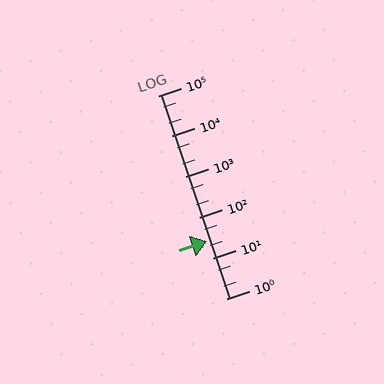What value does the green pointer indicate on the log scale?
The pointer indicates approximately 26.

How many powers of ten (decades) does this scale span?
The scale spans 5 decades, from 1 to 100000.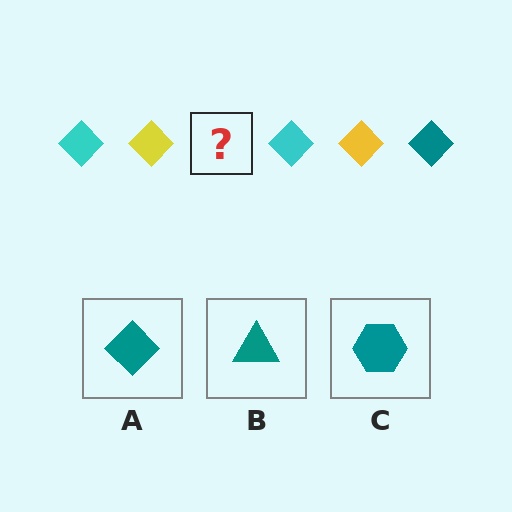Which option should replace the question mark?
Option A.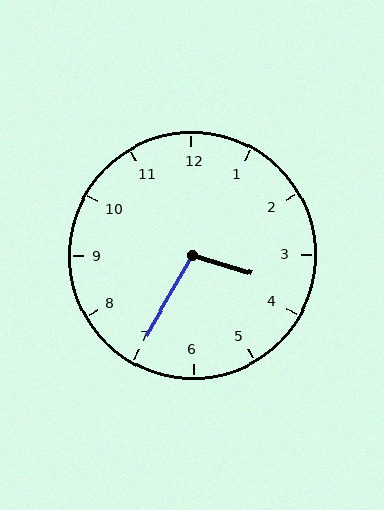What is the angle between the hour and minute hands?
Approximately 102 degrees.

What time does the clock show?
3:35.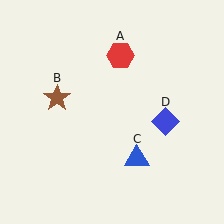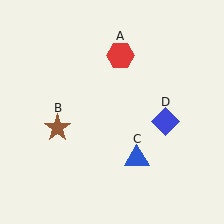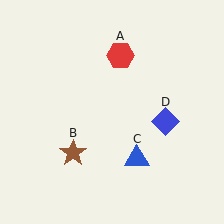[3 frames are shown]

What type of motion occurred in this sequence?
The brown star (object B) rotated counterclockwise around the center of the scene.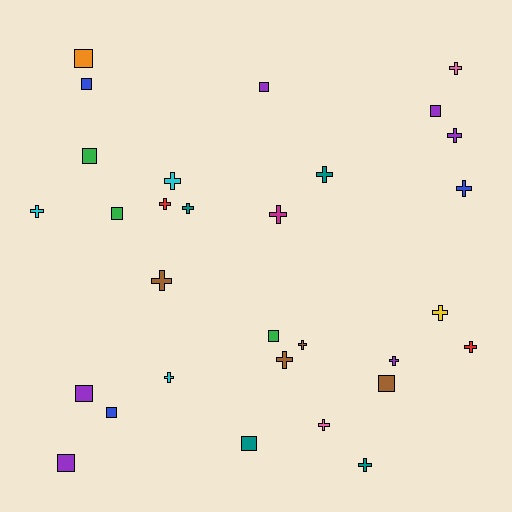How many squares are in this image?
There are 12 squares.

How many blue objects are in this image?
There are 3 blue objects.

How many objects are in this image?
There are 30 objects.